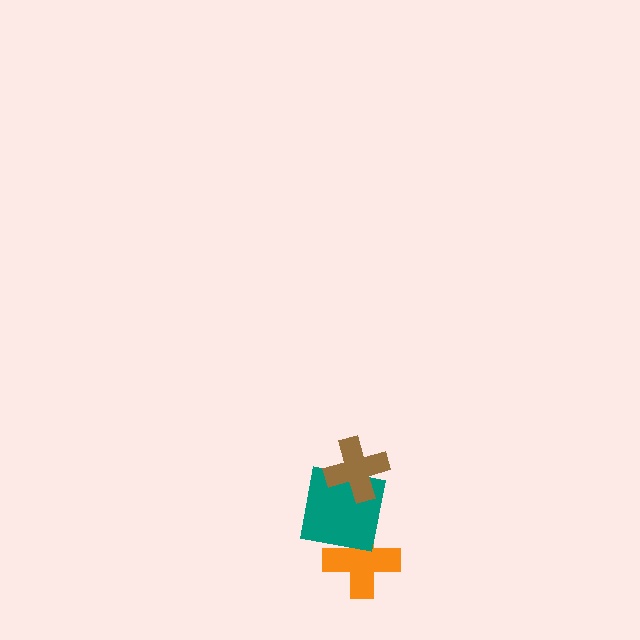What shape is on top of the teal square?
The brown cross is on top of the teal square.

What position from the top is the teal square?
The teal square is 2nd from the top.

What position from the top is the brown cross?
The brown cross is 1st from the top.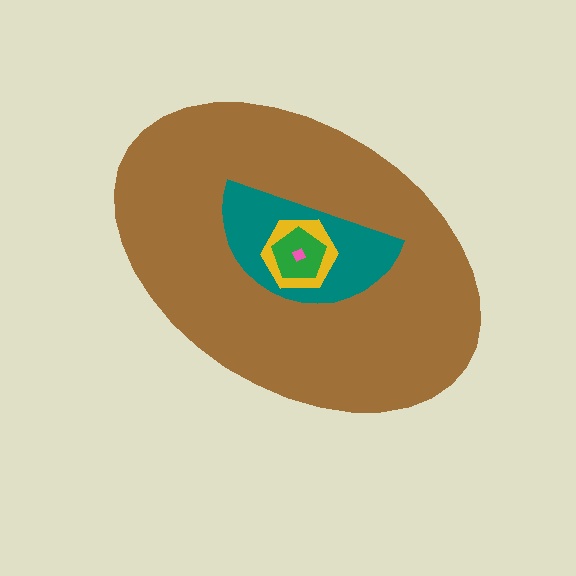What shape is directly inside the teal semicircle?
The yellow hexagon.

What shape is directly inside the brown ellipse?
The teal semicircle.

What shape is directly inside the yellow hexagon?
The green pentagon.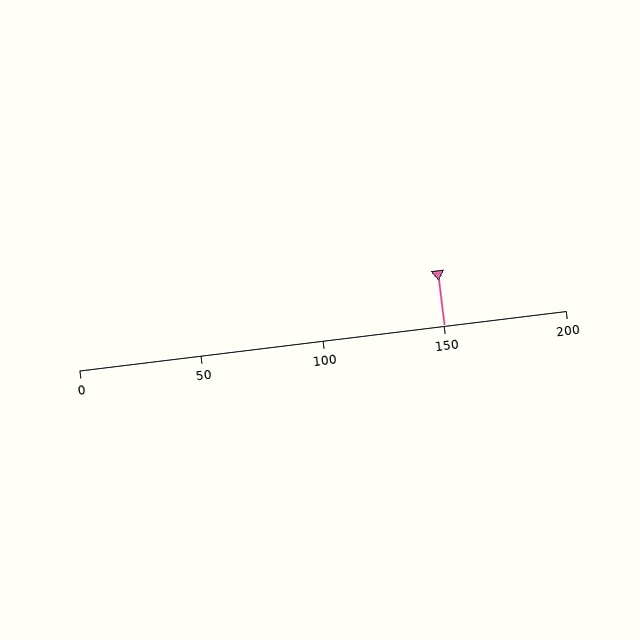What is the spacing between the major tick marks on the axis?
The major ticks are spaced 50 apart.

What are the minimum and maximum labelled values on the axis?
The axis runs from 0 to 200.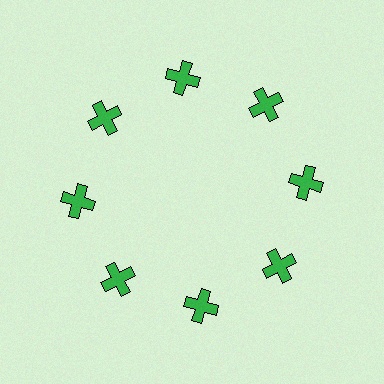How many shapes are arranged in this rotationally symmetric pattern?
There are 8 shapes, arranged in 8 groups of 1.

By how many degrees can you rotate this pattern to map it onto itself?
The pattern maps onto itself every 45 degrees of rotation.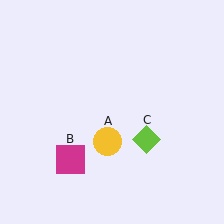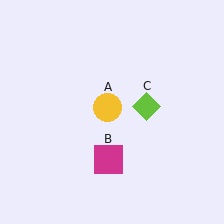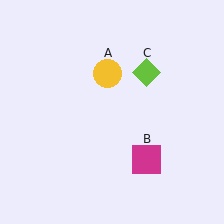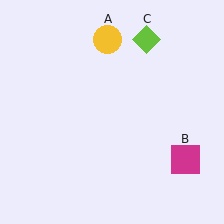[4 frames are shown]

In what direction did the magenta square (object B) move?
The magenta square (object B) moved right.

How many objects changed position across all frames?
3 objects changed position: yellow circle (object A), magenta square (object B), lime diamond (object C).